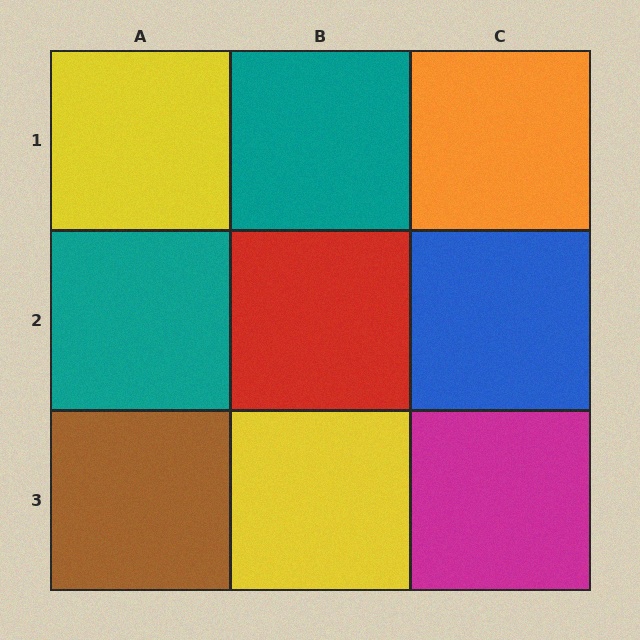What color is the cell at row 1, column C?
Orange.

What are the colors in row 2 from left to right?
Teal, red, blue.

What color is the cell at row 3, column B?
Yellow.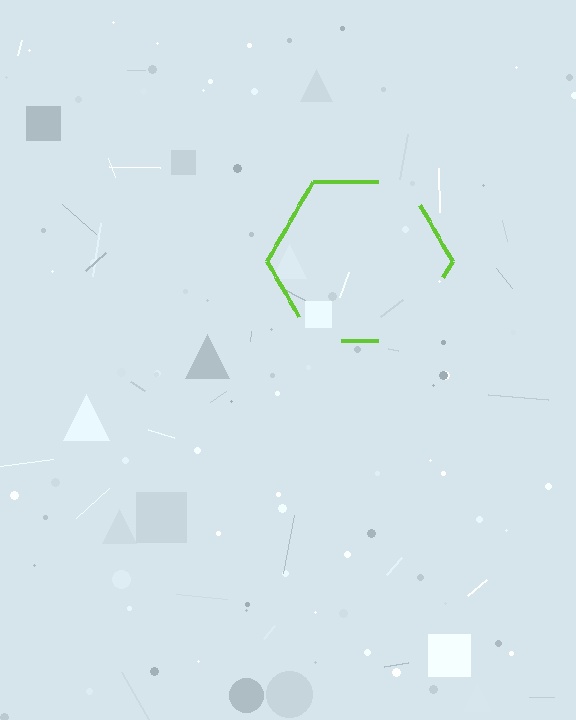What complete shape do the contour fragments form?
The contour fragments form a hexagon.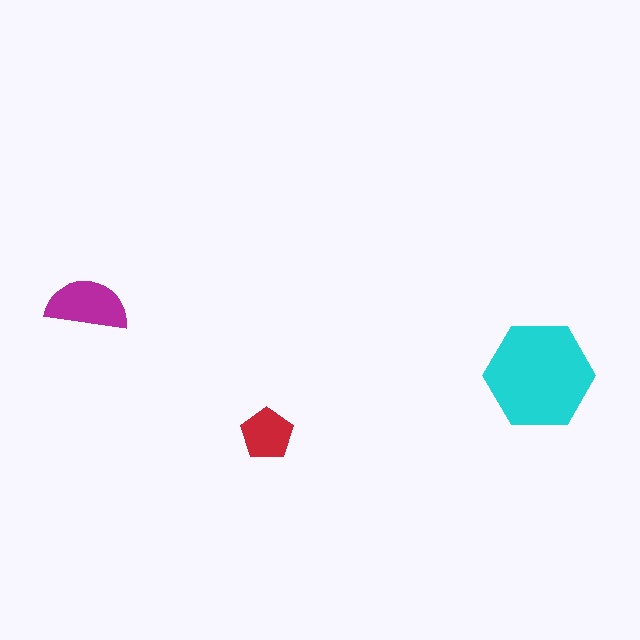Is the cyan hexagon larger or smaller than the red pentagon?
Larger.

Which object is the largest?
The cyan hexagon.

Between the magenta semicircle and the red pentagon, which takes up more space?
The magenta semicircle.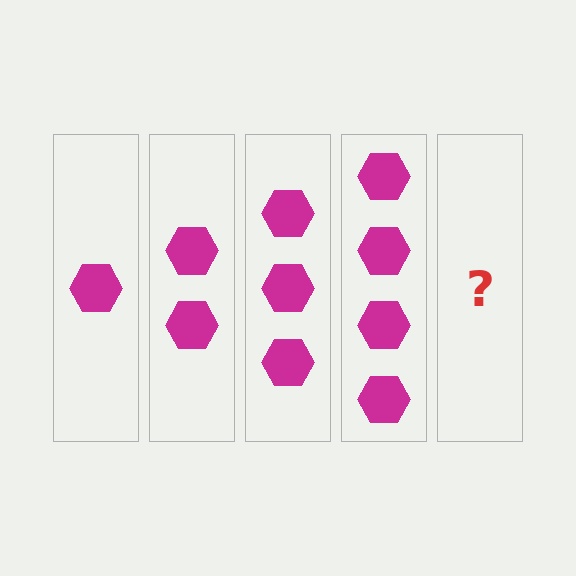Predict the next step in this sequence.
The next step is 5 hexagons.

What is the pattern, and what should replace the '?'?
The pattern is that each step adds one more hexagon. The '?' should be 5 hexagons.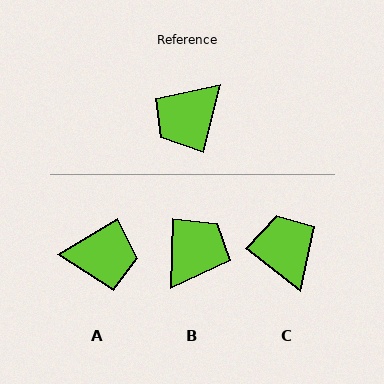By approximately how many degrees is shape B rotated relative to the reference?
Approximately 168 degrees clockwise.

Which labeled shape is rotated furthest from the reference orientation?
B, about 168 degrees away.